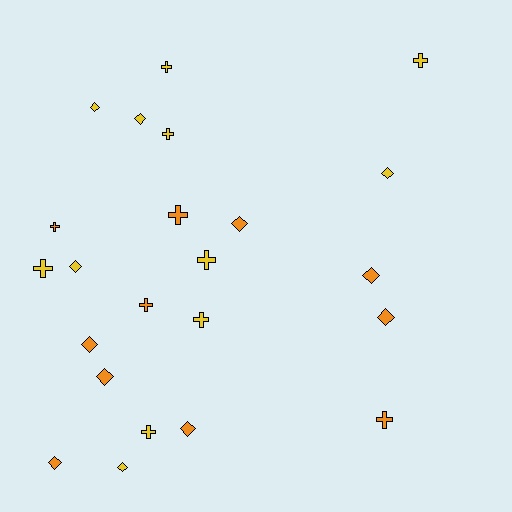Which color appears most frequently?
Yellow, with 12 objects.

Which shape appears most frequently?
Diamond, with 12 objects.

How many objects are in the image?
There are 23 objects.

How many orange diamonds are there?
There are 7 orange diamonds.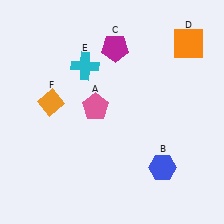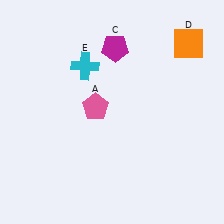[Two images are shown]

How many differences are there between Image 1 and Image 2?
There are 2 differences between the two images.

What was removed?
The orange diamond (F), the blue hexagon (B) were removed in Image 2.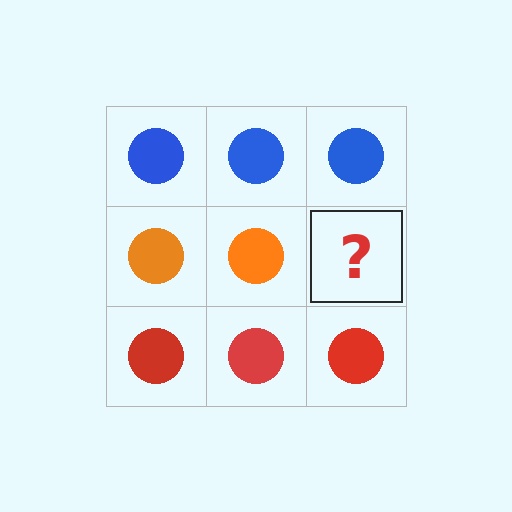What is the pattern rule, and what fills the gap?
The rule is that each row has a consistent color. The gap should be filled with an orange circle.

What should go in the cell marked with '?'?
The missing cell should contain an orange circle.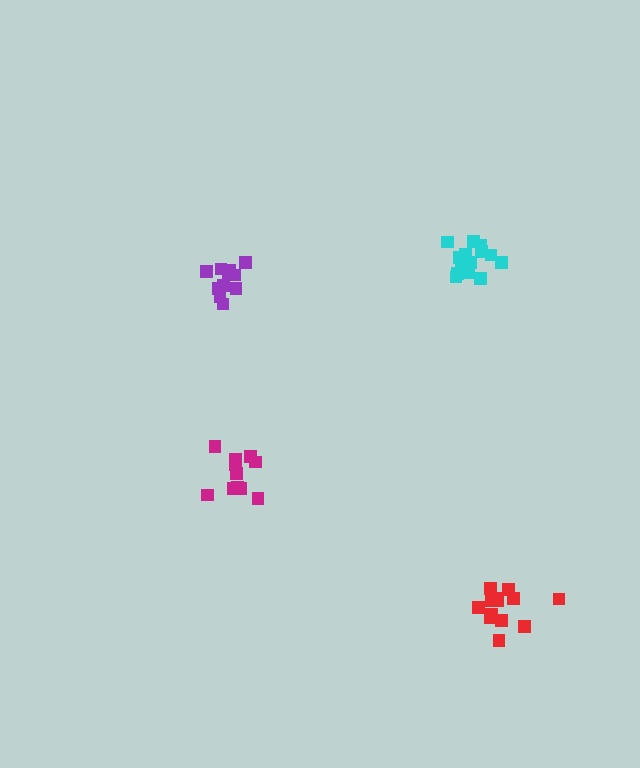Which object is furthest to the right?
The red cluster is rightmost.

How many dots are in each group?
Group 1: 14 dots, Group 2: 15 dots, Group 3: 11 dots, Group 4: 11 dots (51 total).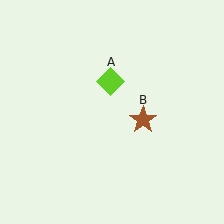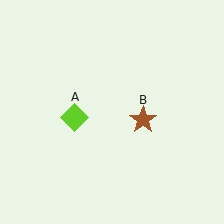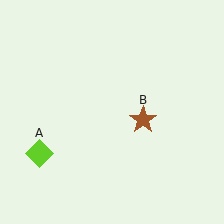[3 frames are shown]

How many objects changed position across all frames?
1 object changed position: lime diamond (object A).